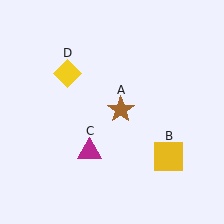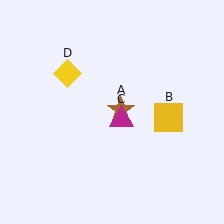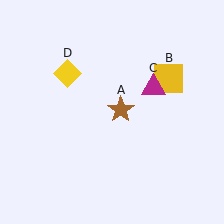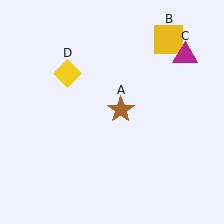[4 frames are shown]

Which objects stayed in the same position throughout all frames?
Brown star (object A) and yellow diamond (object D) remained stationary.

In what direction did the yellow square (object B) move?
The yellow square (object B) moved up.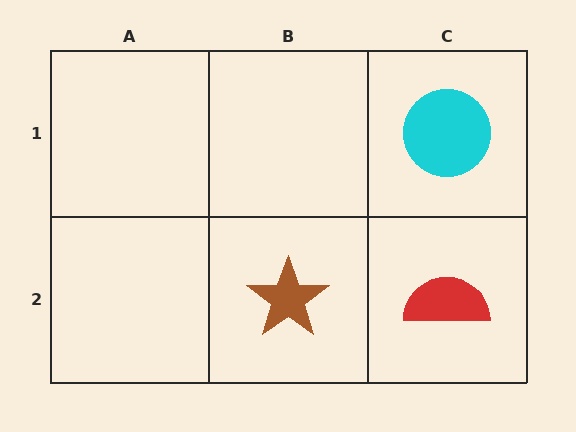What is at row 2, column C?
A red semicircle.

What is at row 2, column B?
A brown star.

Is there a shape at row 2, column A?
No, that cell is empty.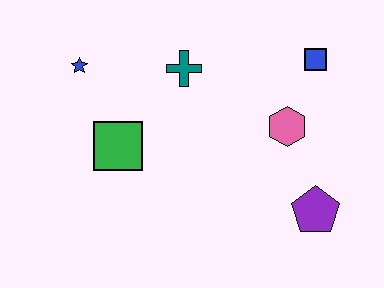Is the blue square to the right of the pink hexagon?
Yes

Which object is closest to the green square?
The blue star is closest to the green square.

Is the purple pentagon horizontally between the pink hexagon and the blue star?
No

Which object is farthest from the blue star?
The purple pentagon is farthest from the blue star.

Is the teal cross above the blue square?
No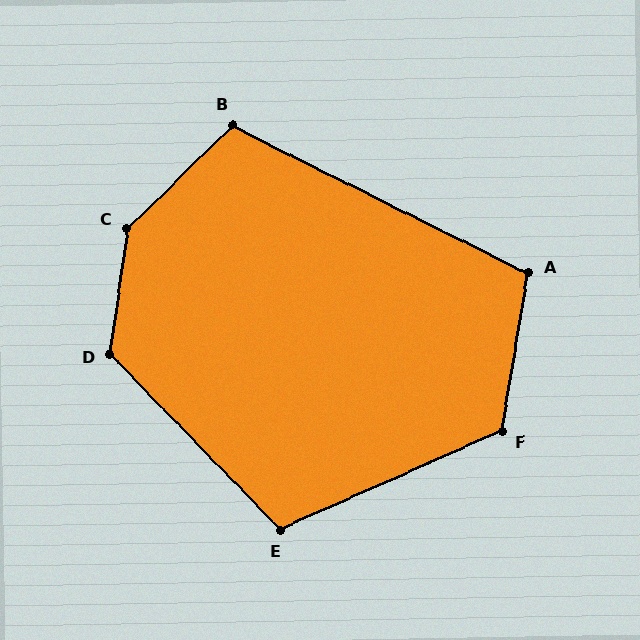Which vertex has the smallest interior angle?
A, at approximately 107 degrees.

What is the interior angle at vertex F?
Approximately 123 degrees (obtuse).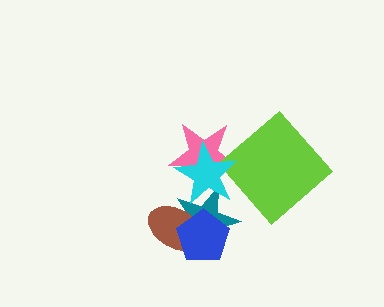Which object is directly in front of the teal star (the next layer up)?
The brown ellipse is directly in front of the teal star.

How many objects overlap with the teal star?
3 objects overlap with the teal star.